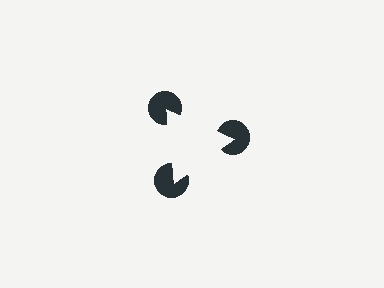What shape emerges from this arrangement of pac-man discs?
An illusory triangle — its edges are inferred from the aligned wedge cuts in the pac-man discs, not physically drawn.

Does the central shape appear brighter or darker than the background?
It typically appears slightly brighter than the background, even though no actual brightness change is drawn.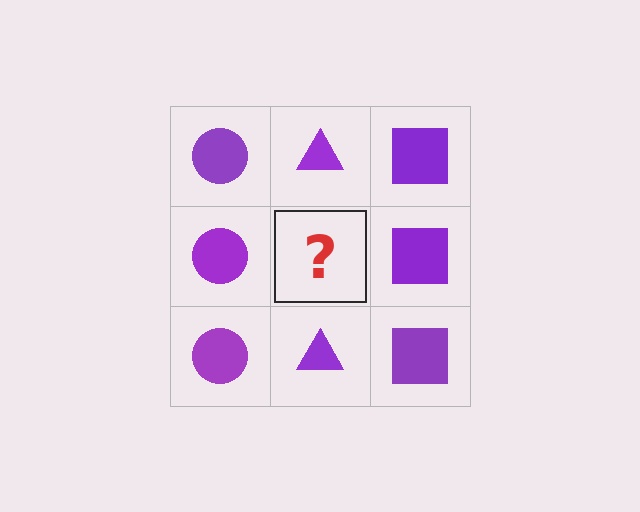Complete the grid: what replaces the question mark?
The question mark should be replaced with a purple triangle.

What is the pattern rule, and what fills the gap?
The rule is that each column has a consistent shape. The gap should be filled with a purple triangle.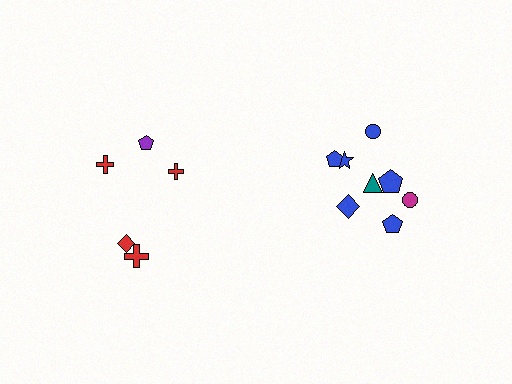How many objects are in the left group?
There are 5 objects.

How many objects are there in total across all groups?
There are 13 objects.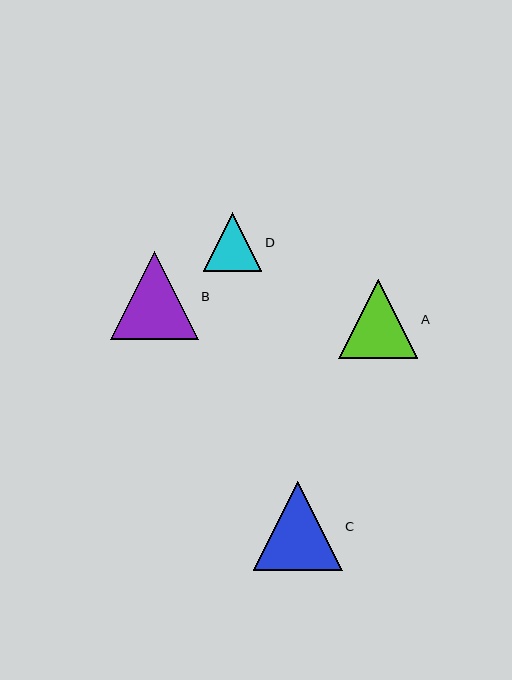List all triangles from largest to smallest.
From largest to smallest: C, B, A, D.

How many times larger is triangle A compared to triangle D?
Triangle A is approximately 1.4 times the size of triangle D.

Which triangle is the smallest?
Triangle D is the smallest with a size of approximately 59 pixels.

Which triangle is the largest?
Triangle C is the largest with a size of approximately 89 pixels.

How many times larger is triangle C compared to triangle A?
Triangle C is approximately 1.1 times the size of triangle A.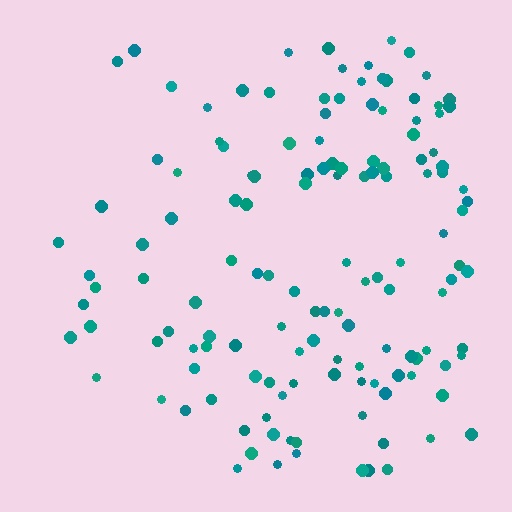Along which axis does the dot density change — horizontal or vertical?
Horizontal.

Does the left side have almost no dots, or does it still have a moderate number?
Still a moderate number, just noticeably fewer than the right.